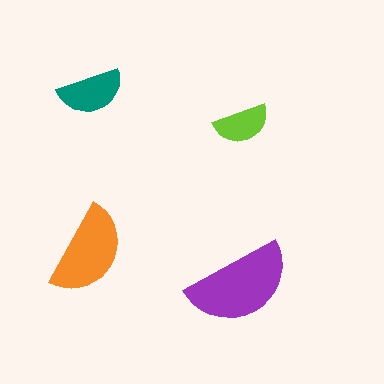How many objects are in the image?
There are 4 objects in the image.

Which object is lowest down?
The purple semicircle is bottommost.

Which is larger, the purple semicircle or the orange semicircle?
The purple one.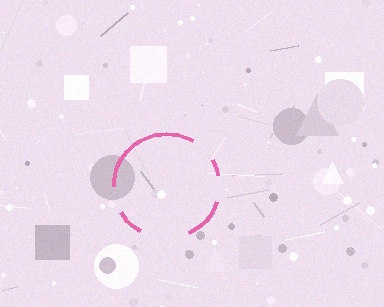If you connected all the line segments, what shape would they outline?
They would outline a circle.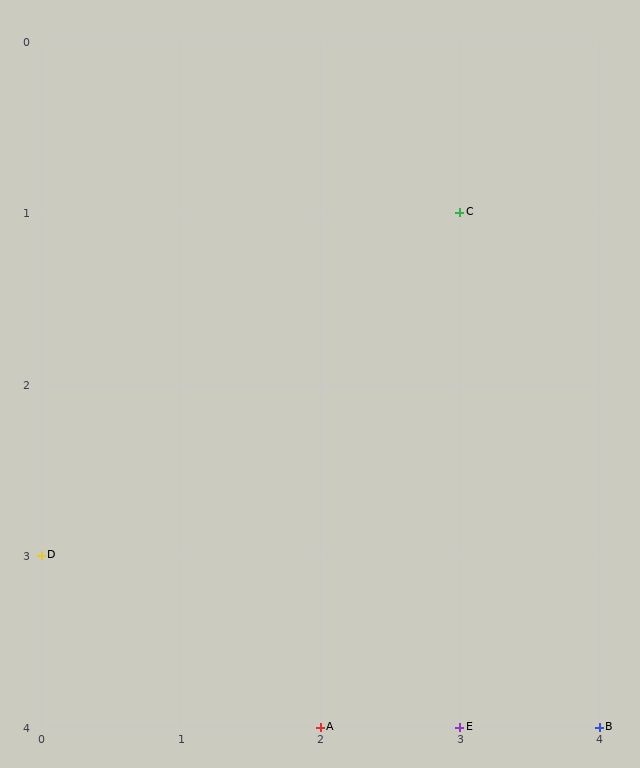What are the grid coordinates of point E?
Point E is at grid coordinates (3, 4).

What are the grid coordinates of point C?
Point C is at grid coordinates (3, 1).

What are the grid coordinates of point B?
Point B is at grid coordinates (4, 4).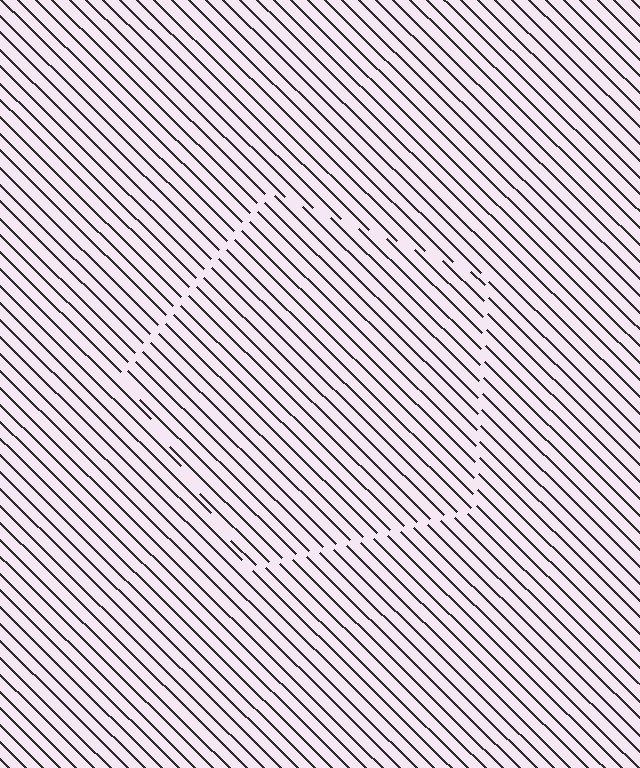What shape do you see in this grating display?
An illusory pentagon. The interior of the shape contains the same grating, shifted by half a period — the contour is defined by the phase discontinuity where line-ends from the inner and outer gratings abut.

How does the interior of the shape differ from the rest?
The interior of the shape contains the same grating, shifted by half a period — the contour is defined by the phase discontinuity where line-ends from the inner and outer gratings abut.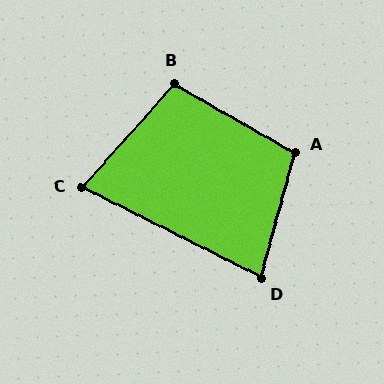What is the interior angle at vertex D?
Approximately 79 degrees (acute).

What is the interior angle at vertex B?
Approximately 101 degrees (obtuse).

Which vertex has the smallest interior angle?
C, at approximately 75 degrees.